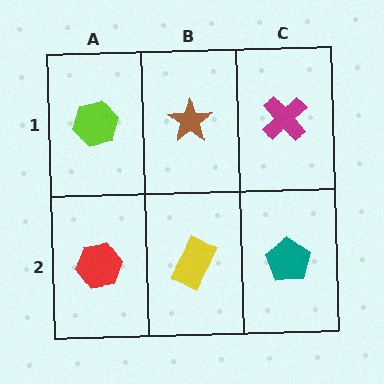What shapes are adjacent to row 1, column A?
A red hexagon (row 2, column A), a brown star (row 1, column B).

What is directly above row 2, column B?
A brown star.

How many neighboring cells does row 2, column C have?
2.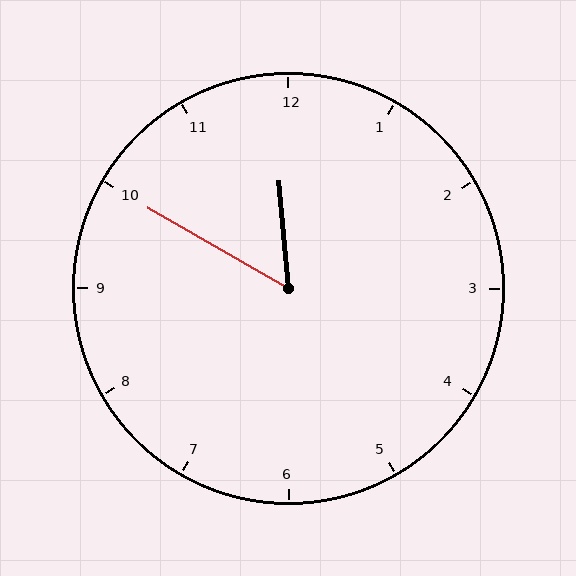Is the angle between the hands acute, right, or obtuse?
It is acute.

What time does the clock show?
11:50.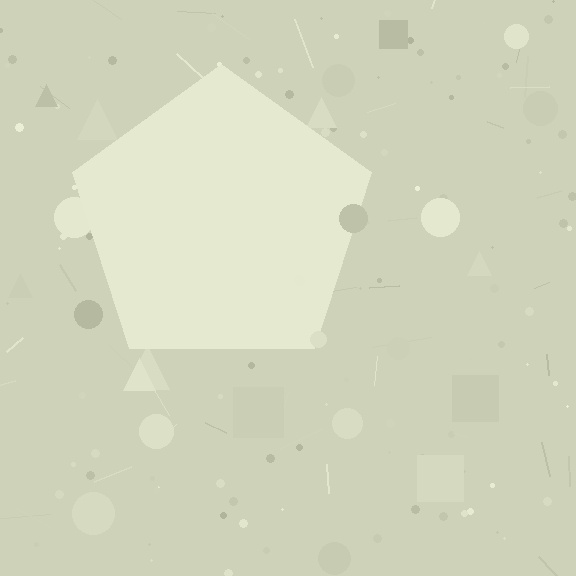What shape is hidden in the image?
A pentagon is hidden in the image.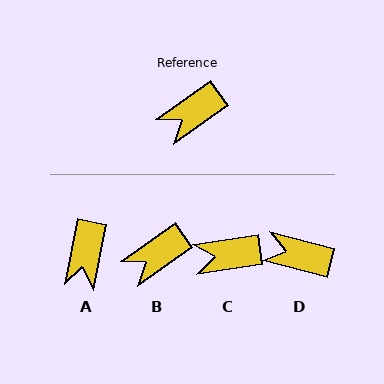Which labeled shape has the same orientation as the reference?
B.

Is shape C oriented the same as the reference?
No, it is off by about 27 degrees.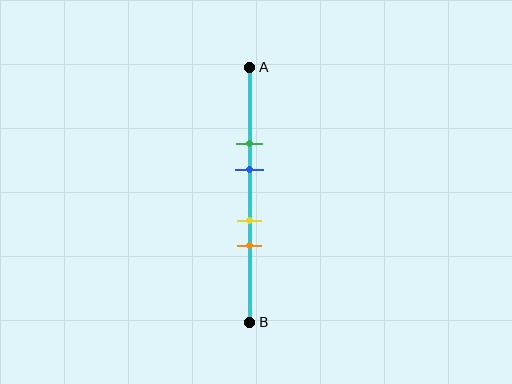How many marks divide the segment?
There are 4 marks dividing the segment.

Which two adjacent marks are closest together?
The yellow and orange marks are the closest adjacent pair.